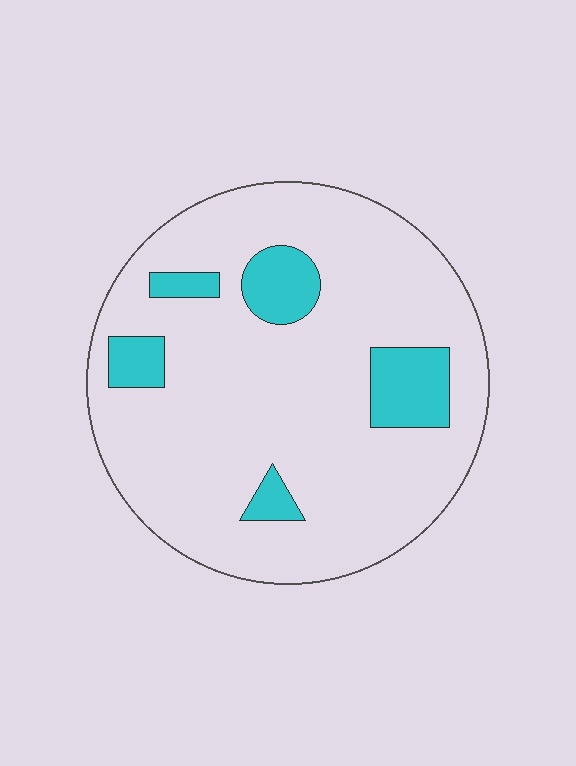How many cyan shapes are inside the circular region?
5.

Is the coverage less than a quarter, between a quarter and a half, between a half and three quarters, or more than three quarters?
Less than a quarter.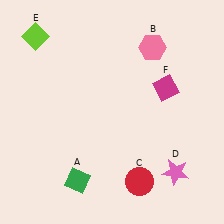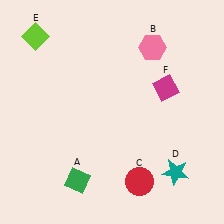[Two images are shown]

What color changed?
The star (D) changed from pink in Image 1 to teal in Image 2.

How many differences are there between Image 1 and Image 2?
There is 1 difference between the two images.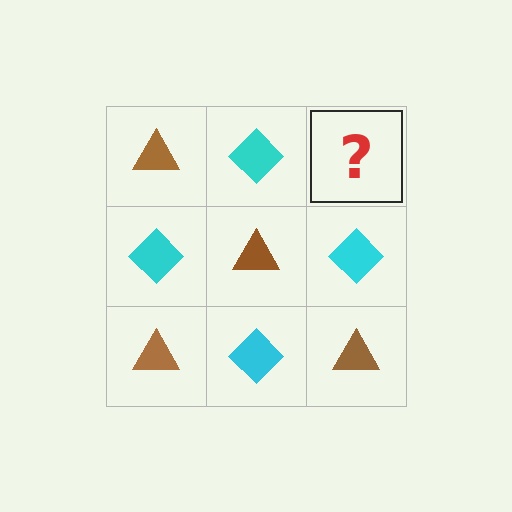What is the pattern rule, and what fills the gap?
The rule is that it alternates brown triangle and cyan diamond in a checkerboard pattern. The gap should be filled with a brown triangle.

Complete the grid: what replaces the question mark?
The question mark should be replaced with a brown triangle.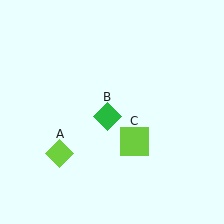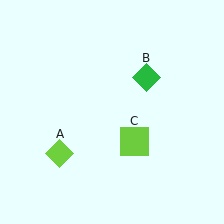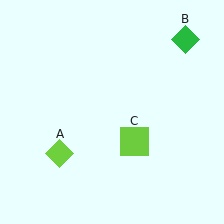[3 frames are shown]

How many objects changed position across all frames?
1 object changed position: green diamond (object B).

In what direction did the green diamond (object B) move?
The green diamond (object B) moved up and to the right.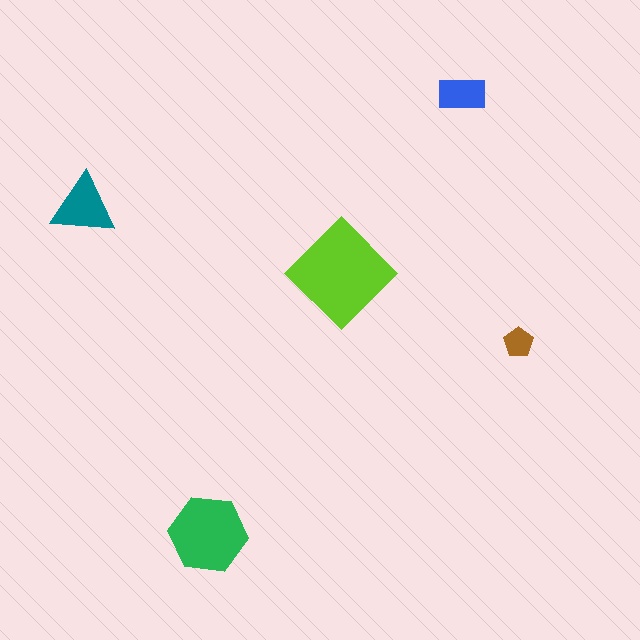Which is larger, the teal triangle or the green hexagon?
The green hexagon.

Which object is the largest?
The lime diamond.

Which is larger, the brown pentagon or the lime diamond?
The lime diamond.